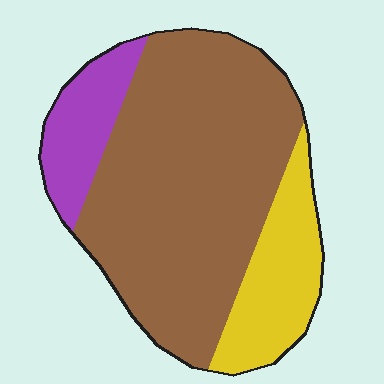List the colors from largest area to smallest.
From largest to smallest: brown, yellow, purple.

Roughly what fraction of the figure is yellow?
Yellow covers around 20% of the figure.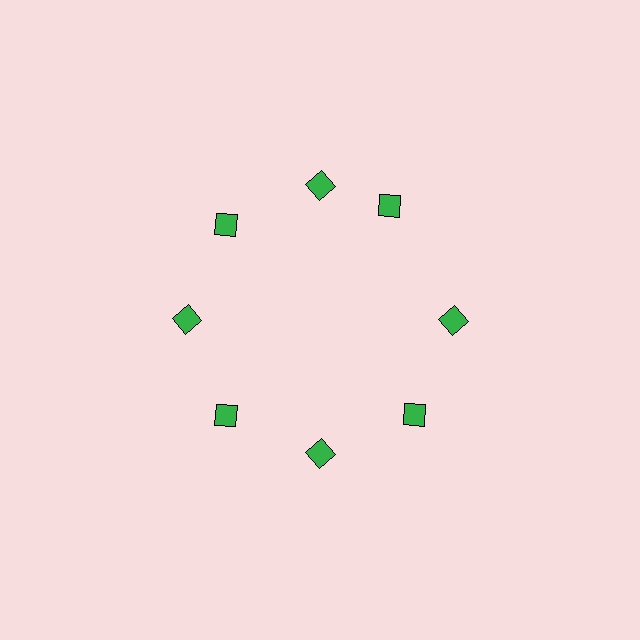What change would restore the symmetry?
The symmetry would be restored by rotating it back into even spacing with its neighbors so that all 8 diamonds sit at equal angles and equal distance from the center.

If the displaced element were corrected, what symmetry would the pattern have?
It would have 8-fold rotational symmetry — the pattern would map onto itself every 45 degrees.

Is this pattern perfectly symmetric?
No. The 8 green diamonds are arranged in a ring, but one element near the 2 o'clock position is rotated out of alignment along the ring, breaking the 8-fold rotational symmetry.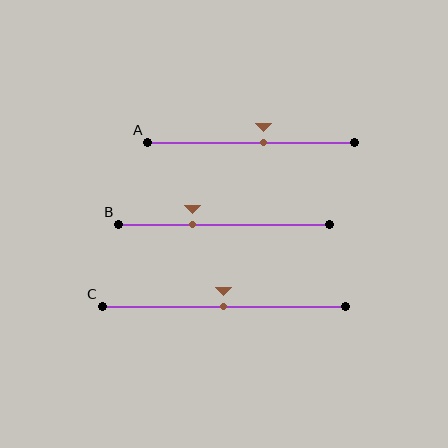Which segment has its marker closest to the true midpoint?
Segment C has its marker closest to the true midpoint.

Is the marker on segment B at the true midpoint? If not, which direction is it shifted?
No, the marker on segment B is shifted to the left by about 15% of the segment length.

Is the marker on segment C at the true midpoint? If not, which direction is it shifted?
Yes, the marker on segment C is at the true midpoint.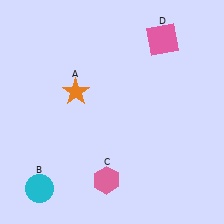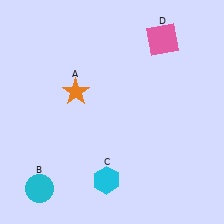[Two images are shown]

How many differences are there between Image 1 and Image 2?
There is 1 difference between the two images.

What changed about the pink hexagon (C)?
In Image 1, C is pink. In Image 2, it changed to cyan.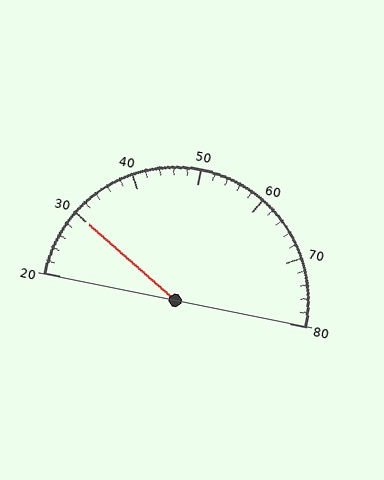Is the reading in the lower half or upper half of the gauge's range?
The reading is in the lower half of the range (20 to 80).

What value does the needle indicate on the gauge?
The needle indicates approximately 30.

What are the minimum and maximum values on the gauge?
The gauge ranges from 20 to 80.